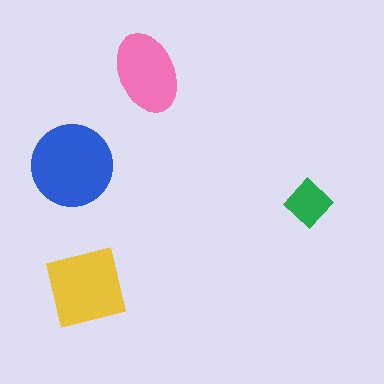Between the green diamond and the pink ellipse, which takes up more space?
The pink ellipse.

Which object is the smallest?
The green diamond.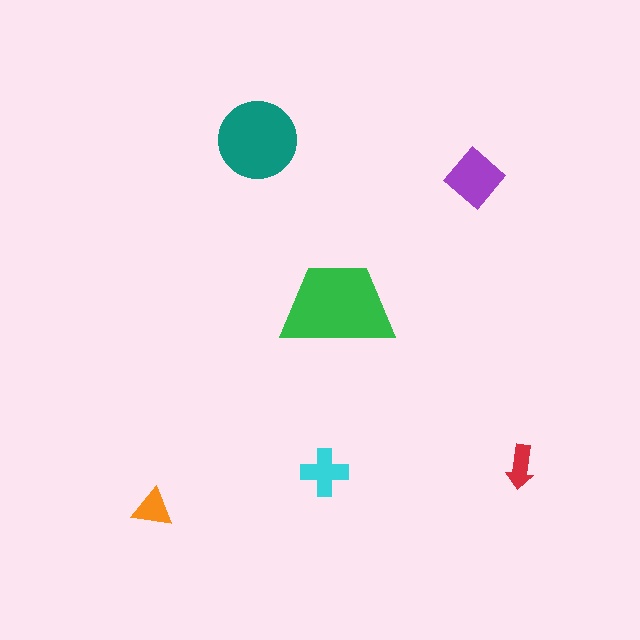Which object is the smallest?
The red arrow.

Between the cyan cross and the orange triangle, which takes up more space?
The cyan cross.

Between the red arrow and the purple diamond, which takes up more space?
The purple diamond.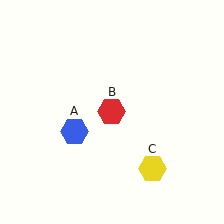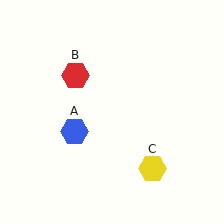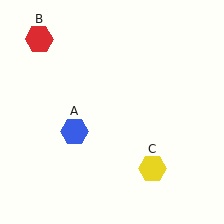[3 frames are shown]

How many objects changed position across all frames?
1 object changed position: red hexagon (object B).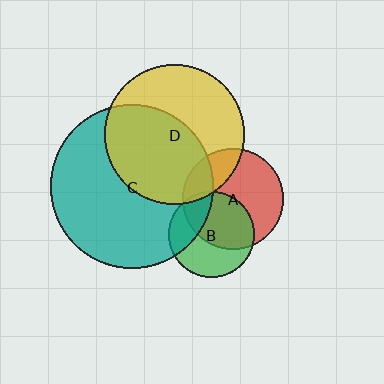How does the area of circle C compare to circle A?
Approximately 2.6 times.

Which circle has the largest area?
Circle C (teal).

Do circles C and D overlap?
Yes.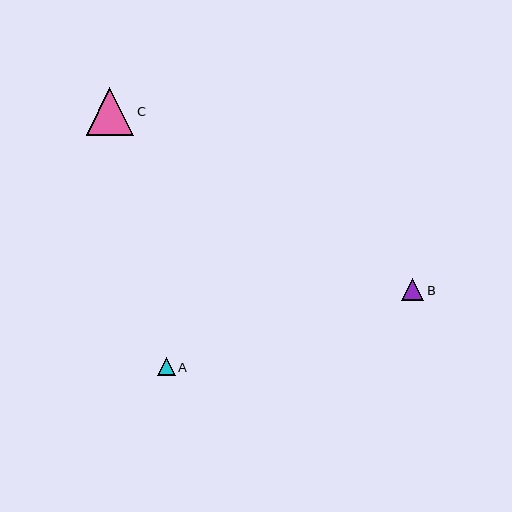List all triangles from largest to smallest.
From largest to smallest: C, B, A.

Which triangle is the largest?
Triangle C is the largest with a size of approximately 47 pixels.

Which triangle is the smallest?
Triangle A is the smallest with a size of approximately 18 pixels.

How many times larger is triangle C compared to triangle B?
Triangle C is approximately 2.2 times the size of triangle B.